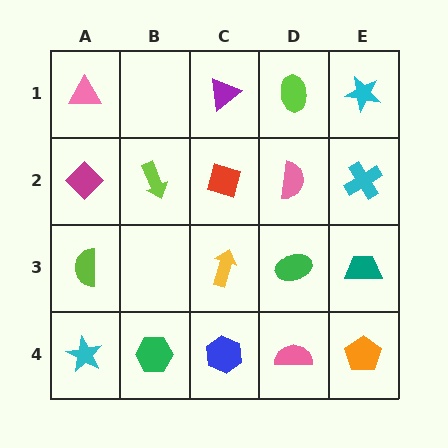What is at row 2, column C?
A red diamond.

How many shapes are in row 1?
4 shapes.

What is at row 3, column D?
A green ellipse.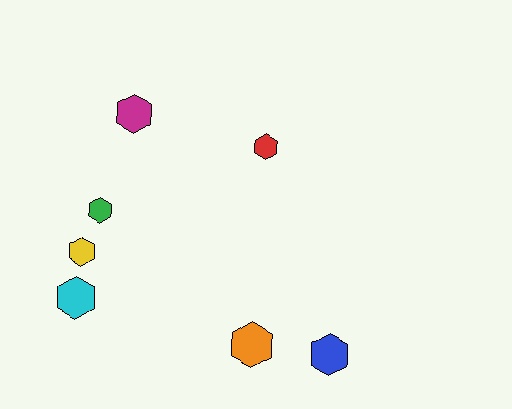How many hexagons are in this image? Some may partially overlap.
There are 7 hexagons.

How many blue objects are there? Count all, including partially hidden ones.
There is 1 blue object.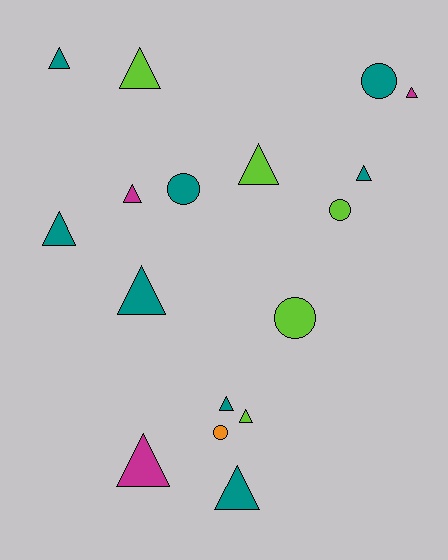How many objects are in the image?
There are 17 objects.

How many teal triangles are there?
There are 6 teal triangles.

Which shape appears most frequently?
Triangle, with 12 objects.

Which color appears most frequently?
Teal, with 8 objects.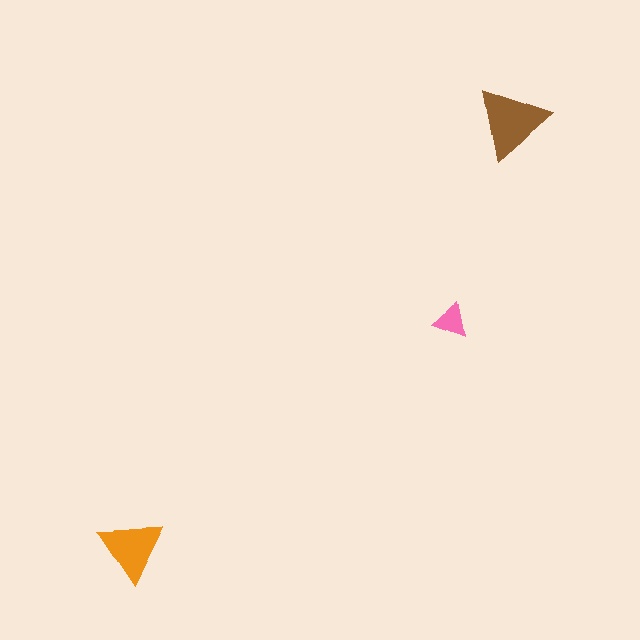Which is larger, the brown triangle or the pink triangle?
The brown one.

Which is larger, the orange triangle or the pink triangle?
The orange one.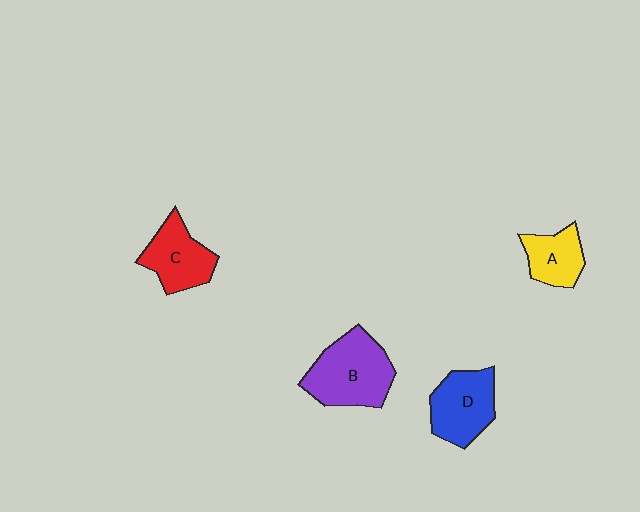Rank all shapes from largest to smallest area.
From largest to smallest: B (purple), D (blue), C (red), A (yellow).